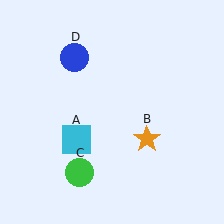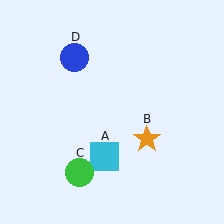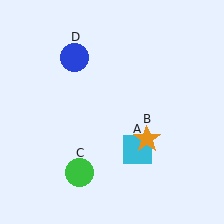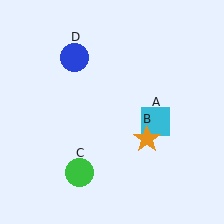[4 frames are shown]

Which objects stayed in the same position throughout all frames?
Orange star (object B) and green circle (object C) and blue circle (object D) remained stationary.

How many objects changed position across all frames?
1 object changed position: cyan square (object A).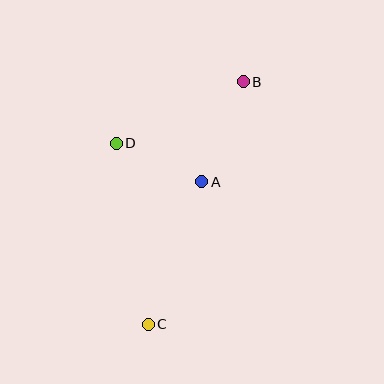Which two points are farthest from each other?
Points B and C are farthest from each other.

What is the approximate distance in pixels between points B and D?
The distance between B and D is approximately 141 pixels.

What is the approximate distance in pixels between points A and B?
The distance between A and B is approximately 108 pixels.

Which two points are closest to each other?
Points A and D are closest to each other.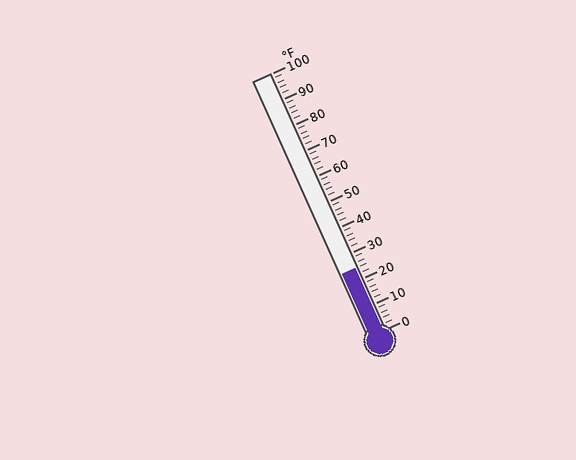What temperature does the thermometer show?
The thermometer shows approximately 24°F.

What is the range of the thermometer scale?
The thermometer scale ranges from 0°F to 100°F.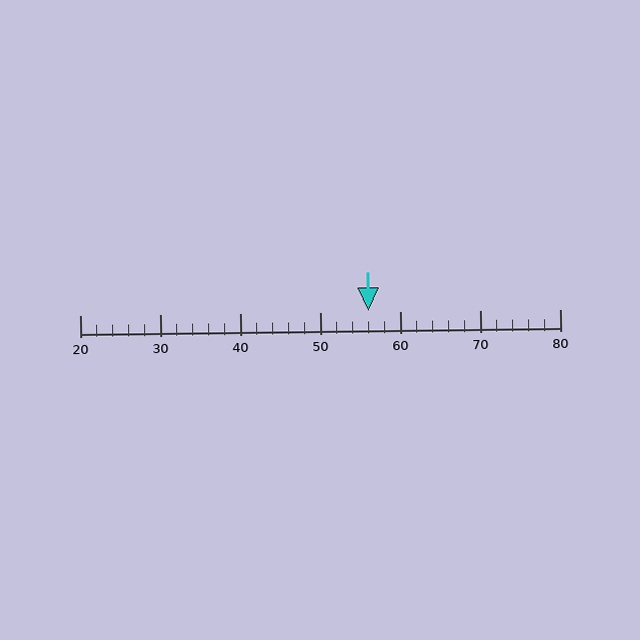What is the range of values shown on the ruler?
The ruler shows values from 20 to 80.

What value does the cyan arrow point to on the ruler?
The cyan arrow points to approximately 56.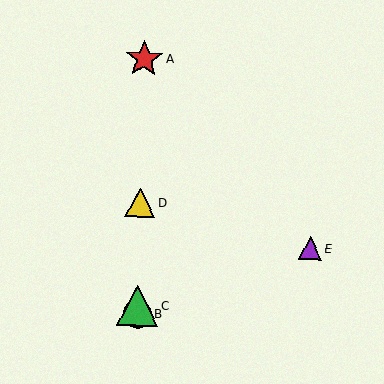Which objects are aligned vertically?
Objects A, B, C, D are aligned vertically.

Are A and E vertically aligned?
No, A is at x≈144 and E is at x≈310.